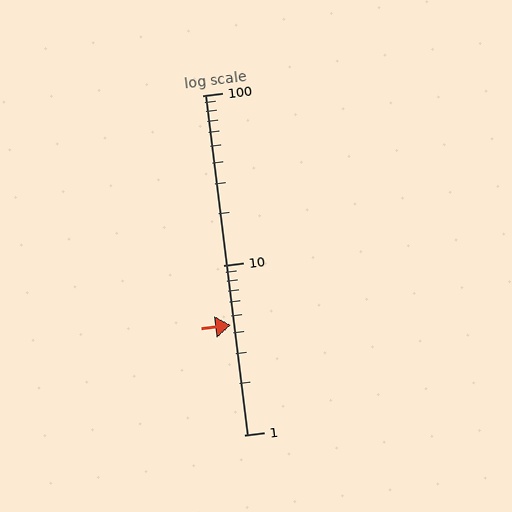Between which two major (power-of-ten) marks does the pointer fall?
The pointer is between 1 and 10.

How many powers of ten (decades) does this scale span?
The scale spans 2 decades, from 1 to 100.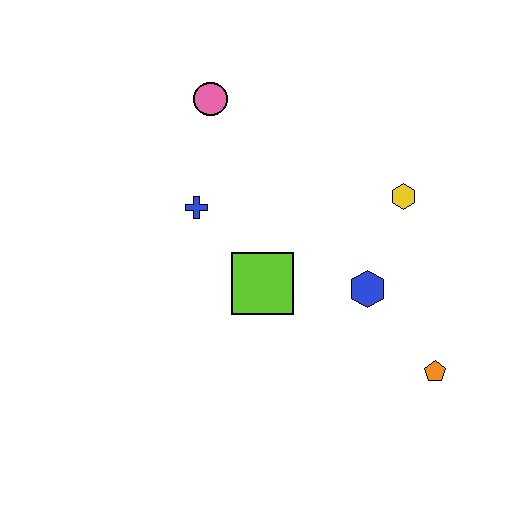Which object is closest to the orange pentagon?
The blue hexagon is closest to the orange pentagon.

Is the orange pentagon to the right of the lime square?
Yes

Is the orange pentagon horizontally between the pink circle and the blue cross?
No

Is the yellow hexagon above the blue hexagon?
Yes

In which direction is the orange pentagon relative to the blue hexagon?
The orange pentagon is below the blue hexagon.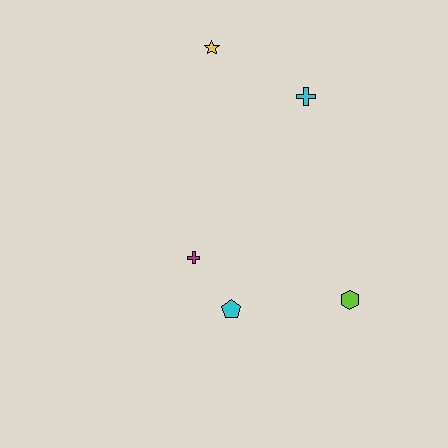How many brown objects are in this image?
There are no brown objects.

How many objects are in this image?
There are 5 objects.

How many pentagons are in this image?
There is 1 pentagon.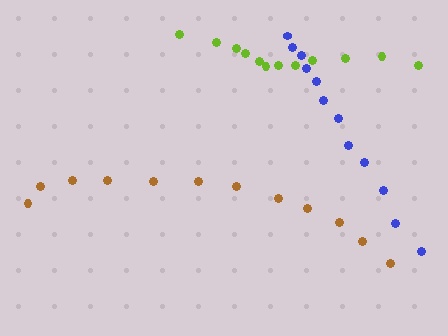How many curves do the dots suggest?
There are 3 distinct paths.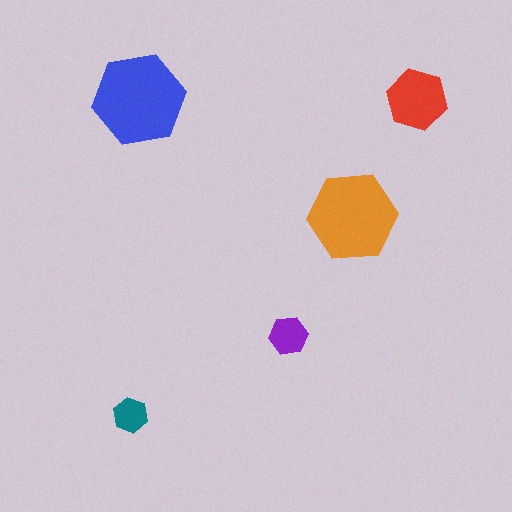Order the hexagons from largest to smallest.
the blue one, the orange one, the red one, the purple one, the teal one.